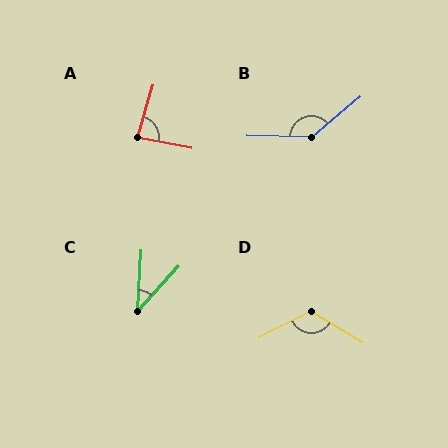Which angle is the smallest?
C, at approximately 39 degrees.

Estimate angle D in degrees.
Approximately 122 degrees.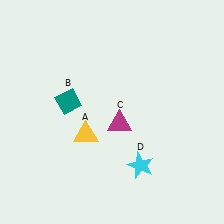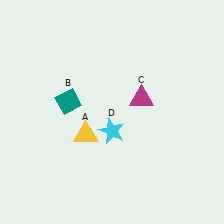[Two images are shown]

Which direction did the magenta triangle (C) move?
The magenta triangle (C) moved up.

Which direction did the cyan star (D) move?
The cyan star (D) moved up.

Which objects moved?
The objects that moved are: the magenta triangle (C), the cyan star (D).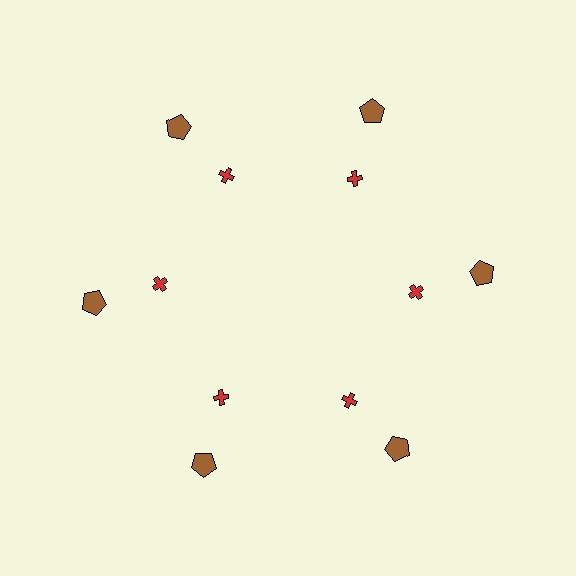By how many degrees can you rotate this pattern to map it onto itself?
The pattern maps onto itself every 60 degrees of rotation.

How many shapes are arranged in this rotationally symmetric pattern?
There are 12 shapes, arranged in 6 groups of 2.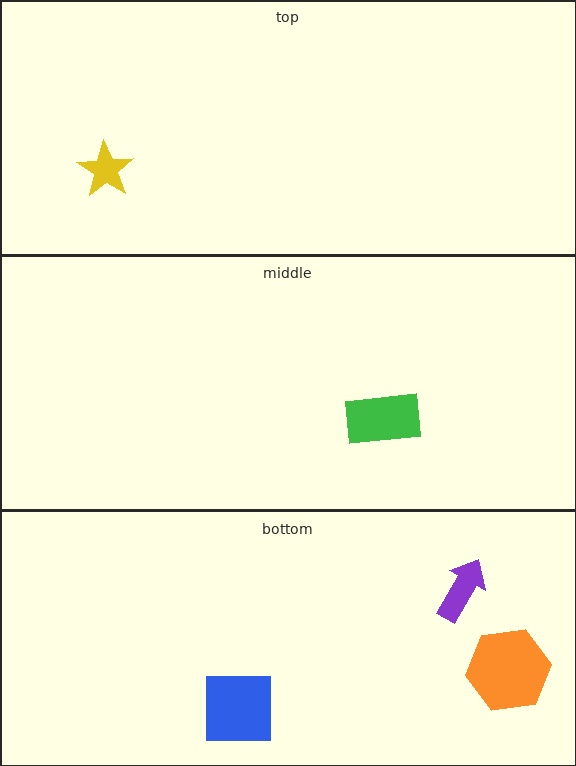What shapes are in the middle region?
The green rectangle.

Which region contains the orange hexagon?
The bottom region.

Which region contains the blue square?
The bottom region.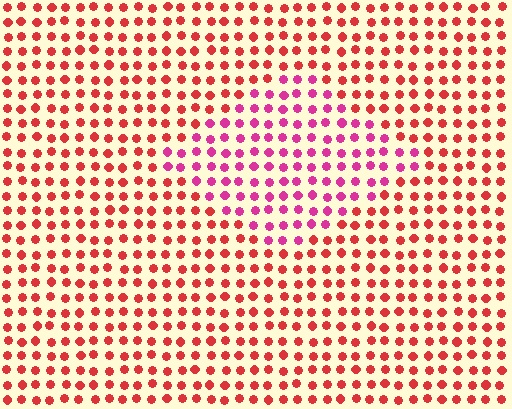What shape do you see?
I see a diamond.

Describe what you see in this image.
The image is filled with small red elements in a uniform arrangement. A diamond-shaped region is visible where the elements are tinted to a slightly different hue, forming a subtle color boundary.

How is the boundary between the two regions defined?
The boundary is defined purely by a slight shift in hue (about 36 degrees). Spacing, size, and orientation are identical on both sides.